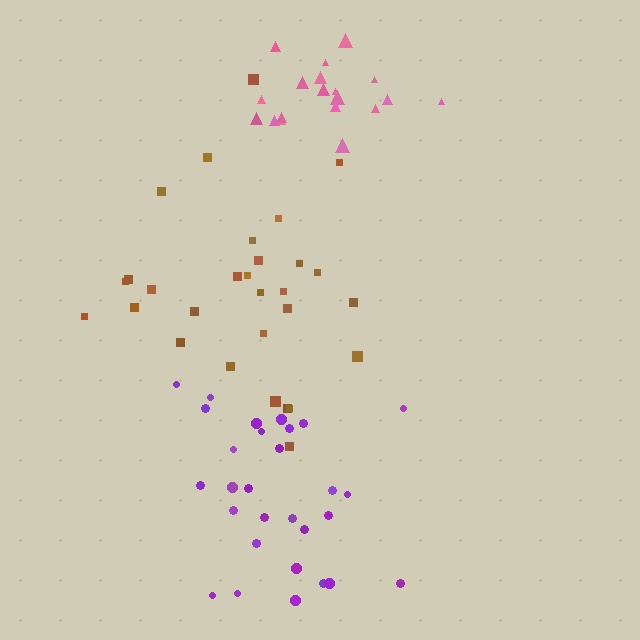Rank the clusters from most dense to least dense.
pink, brown, purple.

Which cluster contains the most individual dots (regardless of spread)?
Purple (29).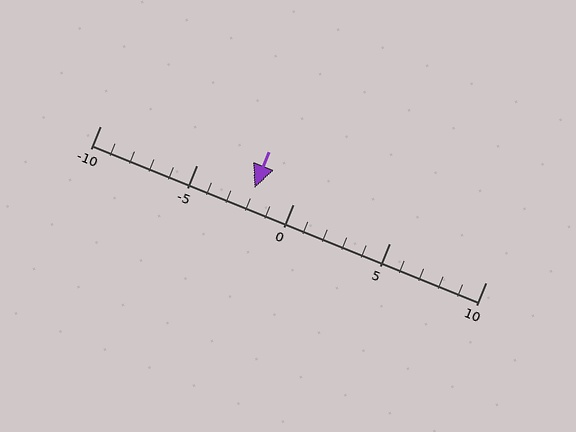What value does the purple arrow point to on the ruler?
The purple arrow points to approximately -2.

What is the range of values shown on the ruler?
The ruler shows values from -10 to 10.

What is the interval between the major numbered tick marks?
The major tick marks are spaced 5 units apart.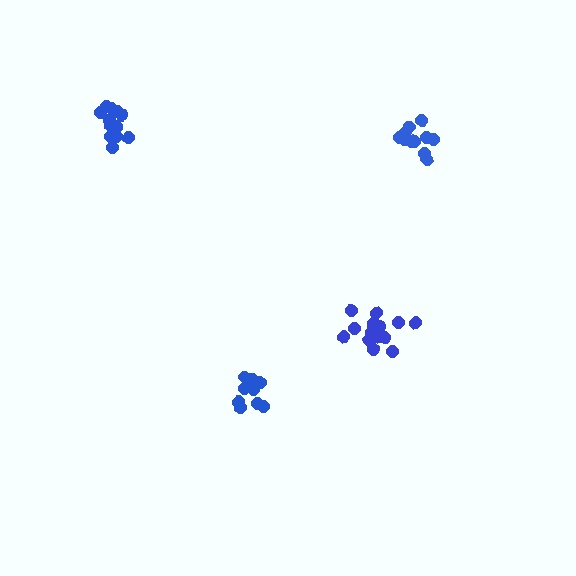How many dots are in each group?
Group 1: 16 dots, Group 2: 11 dots, Group 3: 11 dots, Group 4: 16 dots (54 total).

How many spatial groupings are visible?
There are 4 spatial groupings.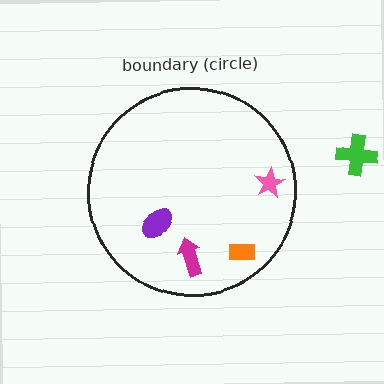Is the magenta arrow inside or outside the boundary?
Inside.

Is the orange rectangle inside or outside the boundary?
Inside.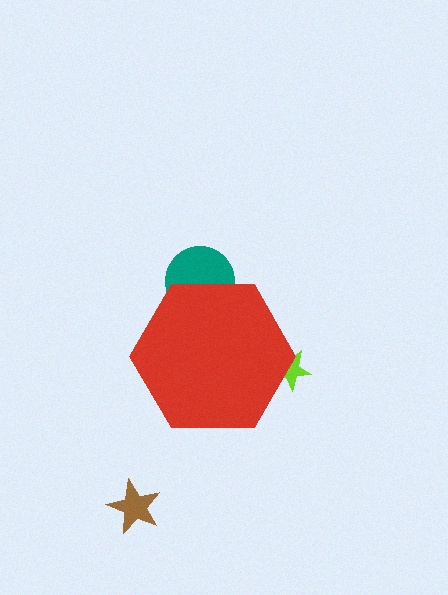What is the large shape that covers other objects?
A red hexagon.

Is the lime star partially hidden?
Yes, the lime star is partially hidden behind the red hexagon.